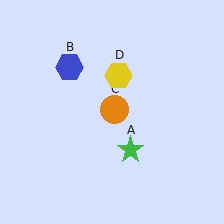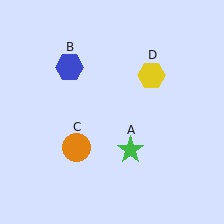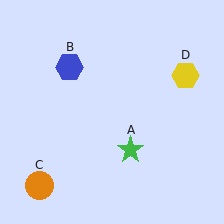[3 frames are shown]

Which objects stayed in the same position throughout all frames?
Green star (object A) and blue hexagon (object B) remained stationary.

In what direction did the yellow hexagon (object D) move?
The yellow hexagon (object D) moved right.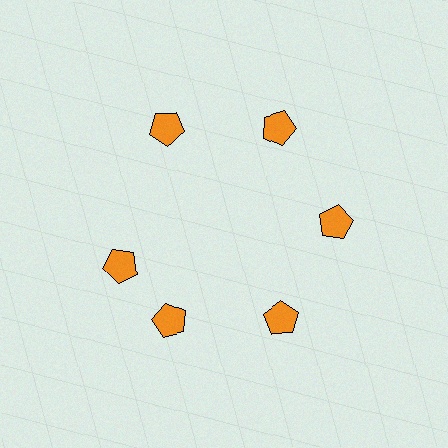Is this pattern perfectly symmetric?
No. The 6 orange pentagons are arranged in a ring, but one element near the 9 o'clock position is rotated out of alignment along the ring, breaking the 6-fold rotational symmetry.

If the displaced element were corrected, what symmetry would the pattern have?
It would have 6-fold rotational symmetry — the pattern would map onto itself every 60 degrees.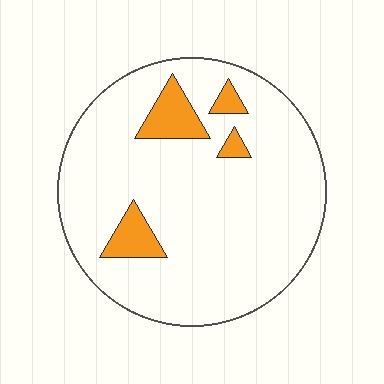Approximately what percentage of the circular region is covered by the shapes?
Approximately 10%.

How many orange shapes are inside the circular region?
4.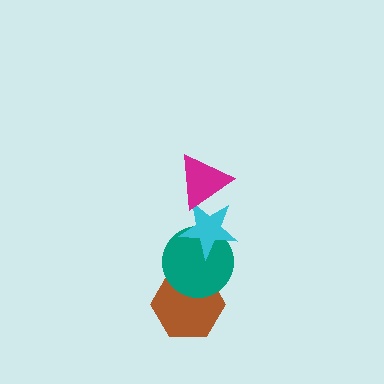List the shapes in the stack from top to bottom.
From top to bottom: the magenta triangle, the cyan star, the teal circle, the brown hexagon.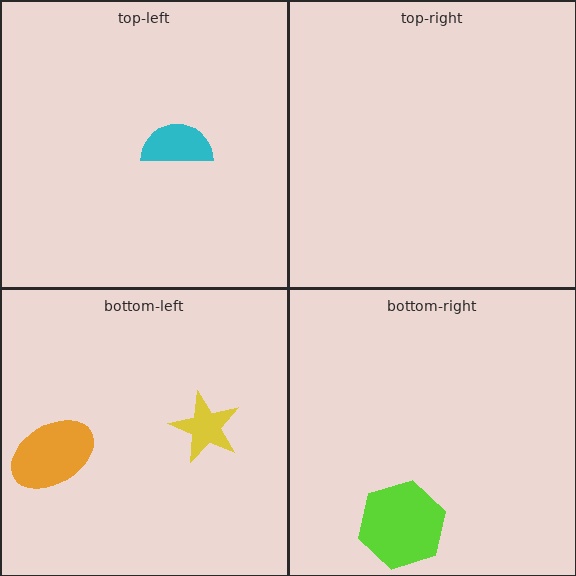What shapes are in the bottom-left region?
The orange ellipse, the yellow star.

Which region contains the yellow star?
The bottom-left region.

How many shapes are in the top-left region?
1.